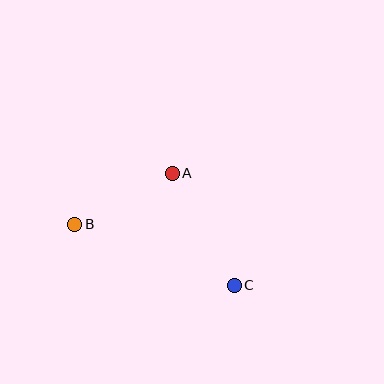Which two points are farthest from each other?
Points B and C are farthest from each other.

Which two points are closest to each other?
Points A and B are closest to each other.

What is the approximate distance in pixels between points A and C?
The distance between A and C is approximately 128 pixels.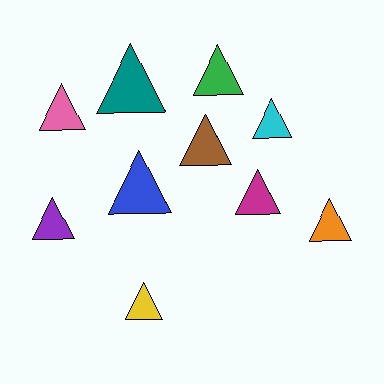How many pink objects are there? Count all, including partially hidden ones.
There is 1 pink object.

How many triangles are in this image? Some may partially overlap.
There are 10 triangles.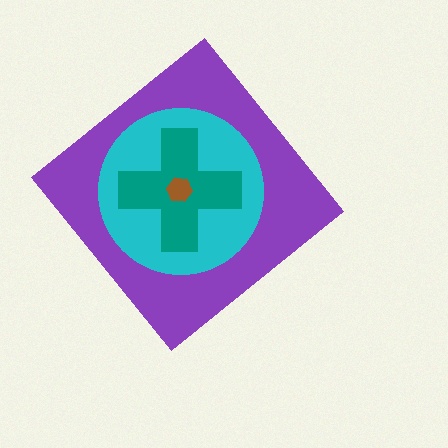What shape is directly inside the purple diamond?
The cyan circle.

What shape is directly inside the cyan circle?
The teal cross.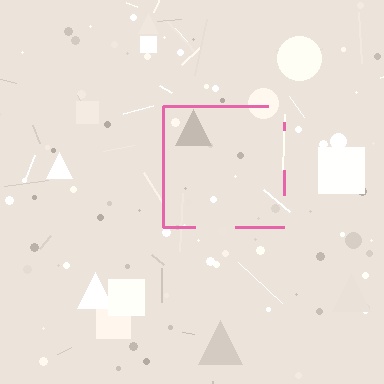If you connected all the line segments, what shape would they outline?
They would outline a square.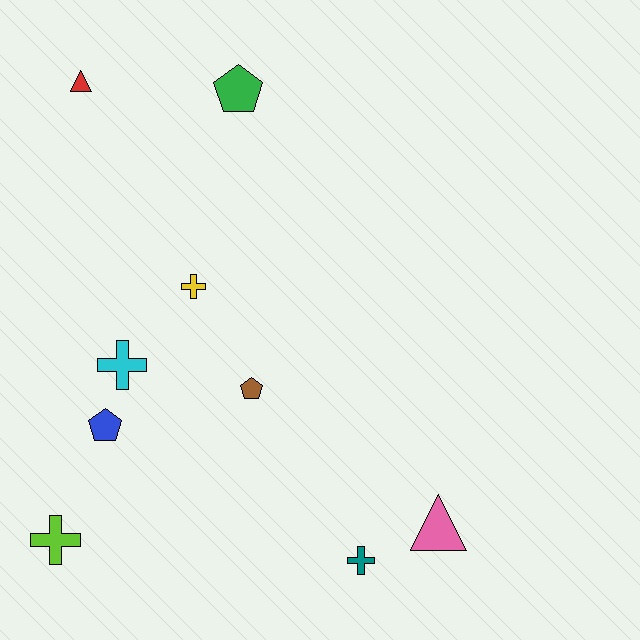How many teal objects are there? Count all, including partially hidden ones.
There is 1 teal object.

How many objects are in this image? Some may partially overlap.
There are 9 objects.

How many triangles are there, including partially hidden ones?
There are 2 triangles.